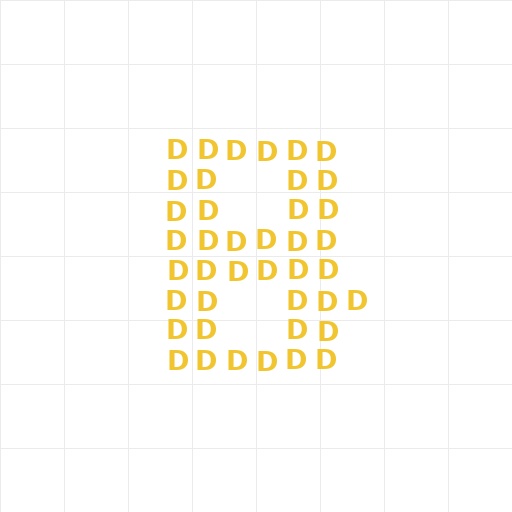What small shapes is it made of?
It is made of small letter D's.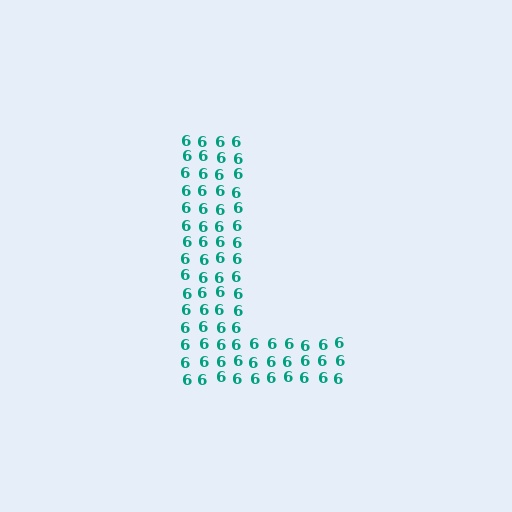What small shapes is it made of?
It is made of small digit 6's.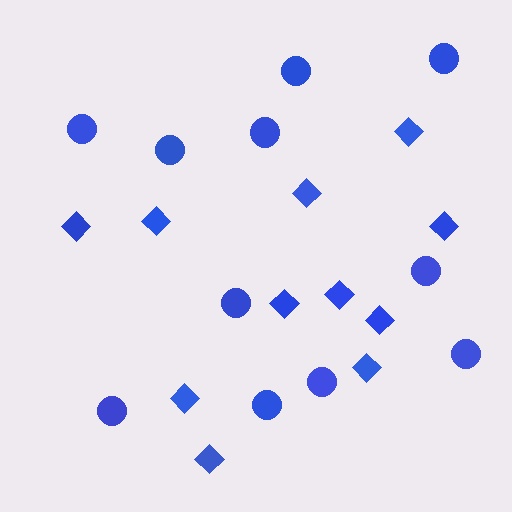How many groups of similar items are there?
There are 2 groups: one group of circles (11) and one group of diamonds (11).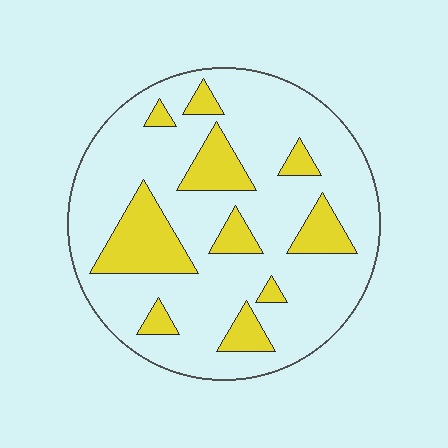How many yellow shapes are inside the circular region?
10.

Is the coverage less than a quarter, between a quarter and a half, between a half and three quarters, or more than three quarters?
Less than a quarter.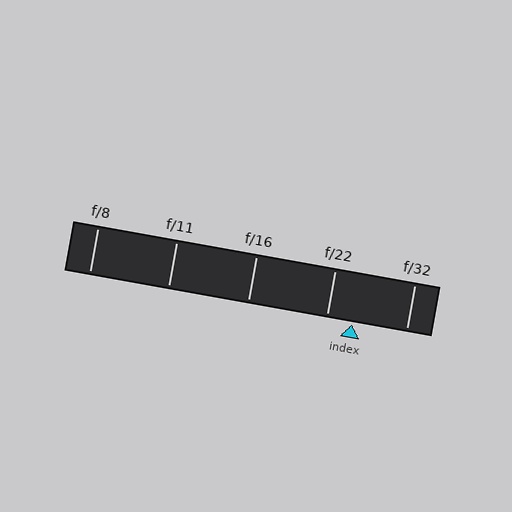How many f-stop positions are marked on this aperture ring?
There are 5 f-stop positions marked.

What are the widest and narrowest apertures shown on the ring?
The widest aperture shown is f/8 and the narrowest is f/32.